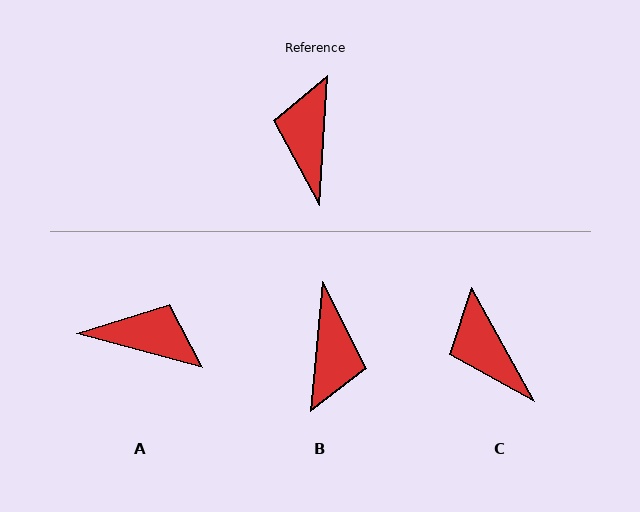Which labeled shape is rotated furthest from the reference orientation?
B, about 178 degrees away.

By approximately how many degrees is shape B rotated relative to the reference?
Approximately 178 degrees counter-clockwise.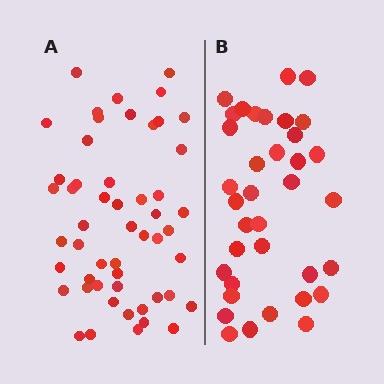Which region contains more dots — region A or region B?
Region A (the left region) has more dots.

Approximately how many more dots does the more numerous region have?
Region A has approximately 15 more dots than region B.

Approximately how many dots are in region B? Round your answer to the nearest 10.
About 40 dots. (The exact count is 36, which rounds to 40.)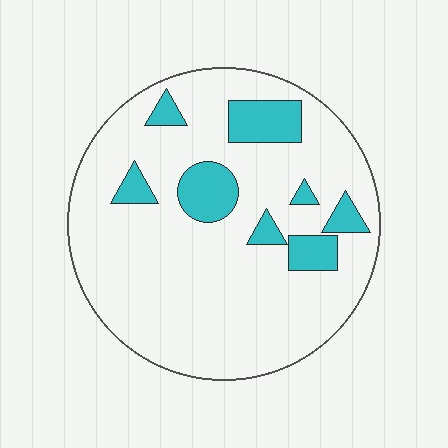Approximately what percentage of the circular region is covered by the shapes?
Approximately 15%.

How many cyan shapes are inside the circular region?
8.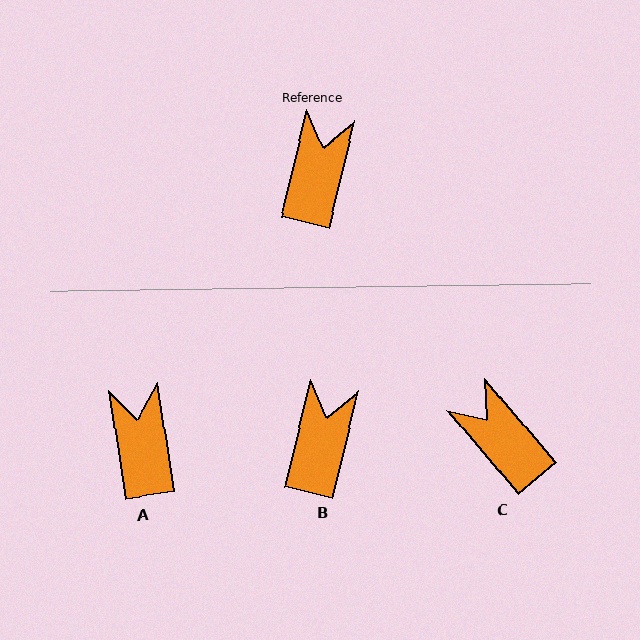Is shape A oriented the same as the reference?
No, it is off by about 22 degrees.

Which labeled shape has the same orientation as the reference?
B.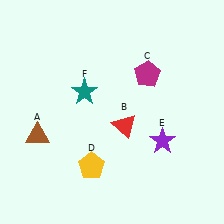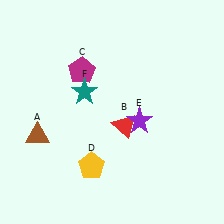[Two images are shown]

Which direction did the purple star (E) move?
The purple star (E) moved left.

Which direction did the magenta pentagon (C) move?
The magenta pentagon (C) moved left.